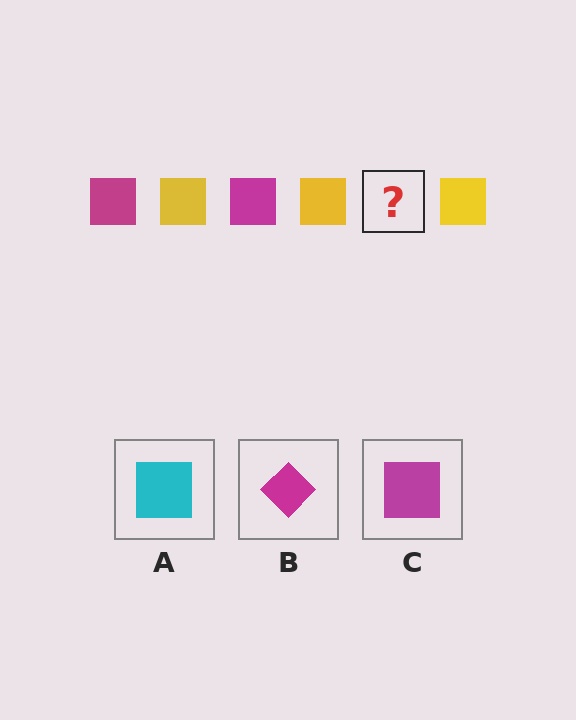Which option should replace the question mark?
Option C.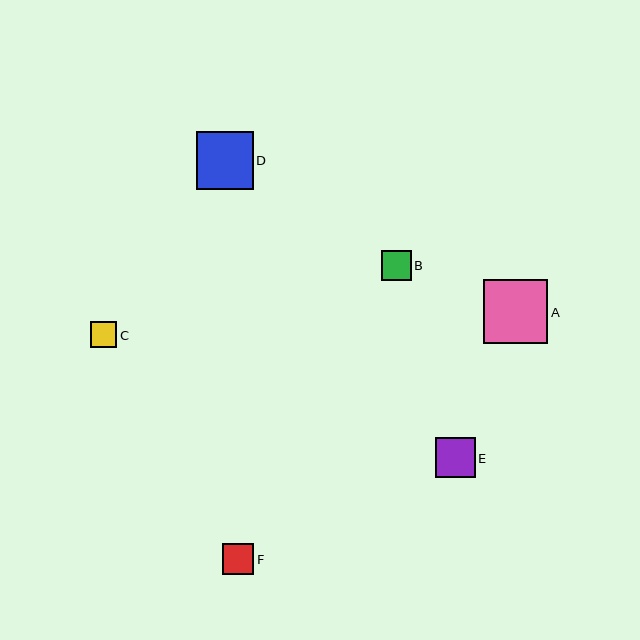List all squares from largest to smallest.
From largest to smallest: A, D, E, F, B, C.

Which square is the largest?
Square A is the largest with a size of approximately 64 pixels.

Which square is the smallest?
Square C is the smallest with a size of approximately 26 pixels.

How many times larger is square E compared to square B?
Square E is approximately 1.3 times the size of square B.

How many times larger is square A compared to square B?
Square A is approximately 2.2 times the size of square B.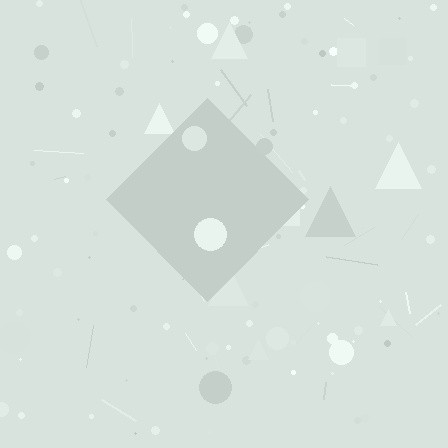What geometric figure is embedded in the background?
A diamond is embedded in the background.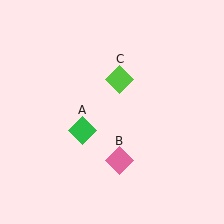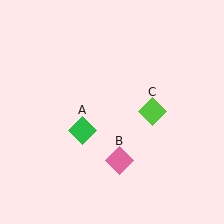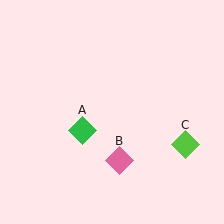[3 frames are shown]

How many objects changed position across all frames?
1 object changed position: lime diamond (object C).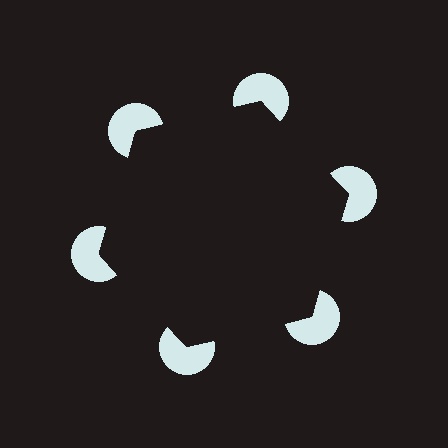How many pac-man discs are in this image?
There are 6 — one at each vertex of the illusory hexagon.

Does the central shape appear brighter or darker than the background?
It typically appears slightly darker than the background, even though no actual brightness change is drawn.